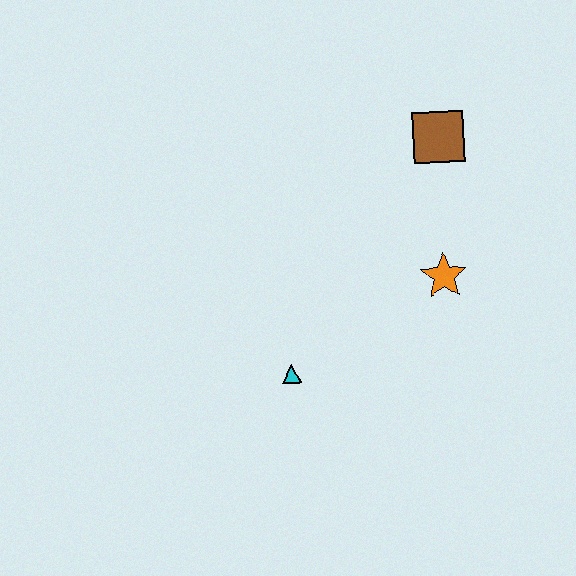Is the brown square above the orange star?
Yes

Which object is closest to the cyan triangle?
The orange star is closest to the cyan triangle.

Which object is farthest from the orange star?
The cyan triangle is farthest from the orange star.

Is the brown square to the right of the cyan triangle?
Yes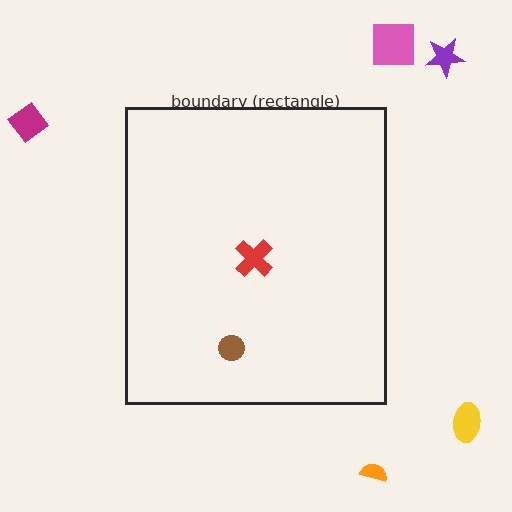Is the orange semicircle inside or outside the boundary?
Outside.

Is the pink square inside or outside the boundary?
Outside.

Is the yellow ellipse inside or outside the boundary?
Outside.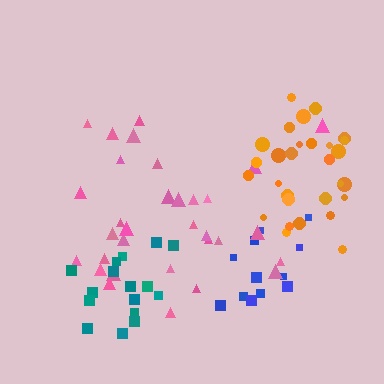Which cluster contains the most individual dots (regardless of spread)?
Pink (32).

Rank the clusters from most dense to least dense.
orange, teal, pink, blue.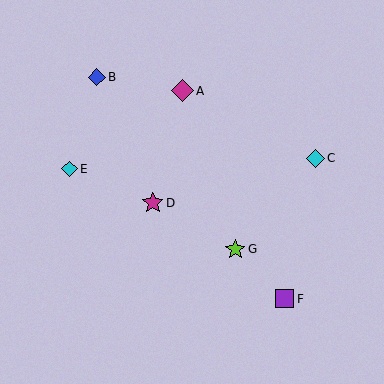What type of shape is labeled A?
Shape A is a magenta diamond.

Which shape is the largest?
The magenta diamond (labeled A) is the largest.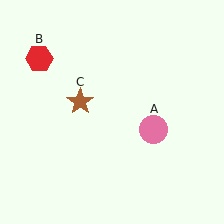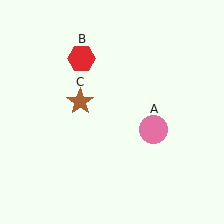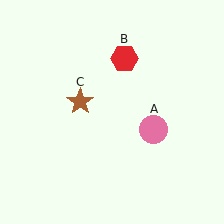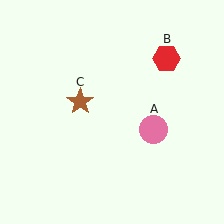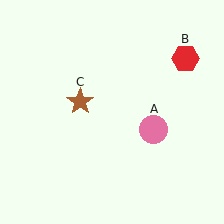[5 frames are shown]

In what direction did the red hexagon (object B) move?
The red hexagon (object B) moved right.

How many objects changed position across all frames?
1 object changed position: red hexagon (object B).